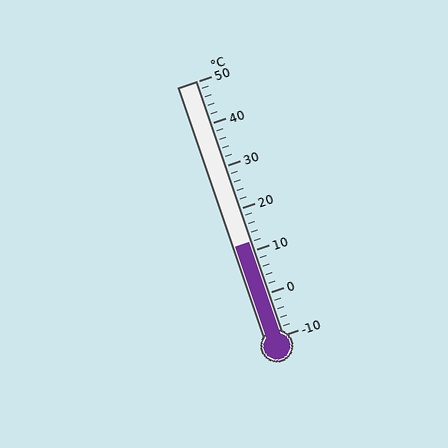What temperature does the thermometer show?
The thermometer shows approximately 12°C.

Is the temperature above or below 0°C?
The temperature is above 0°C.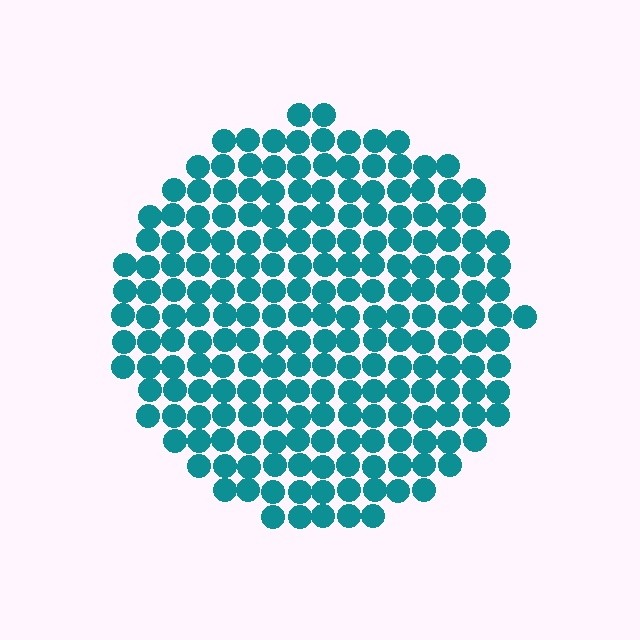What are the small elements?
The small elements are circles.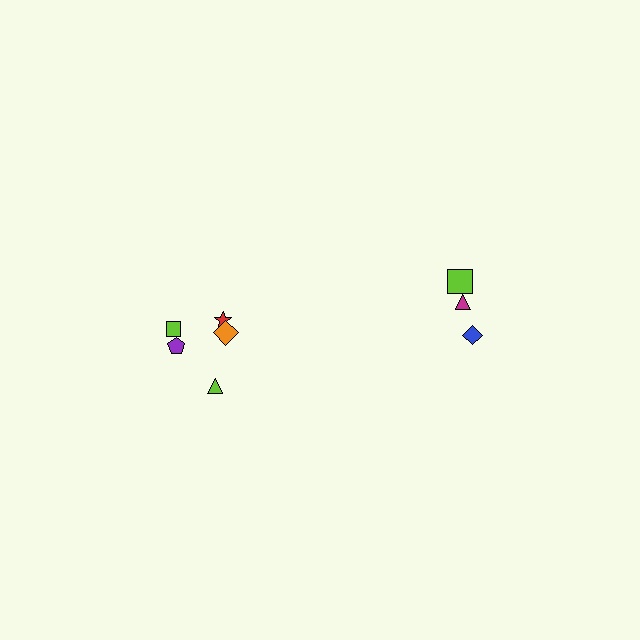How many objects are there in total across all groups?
There are 8 objects.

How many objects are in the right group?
There are 3 objects.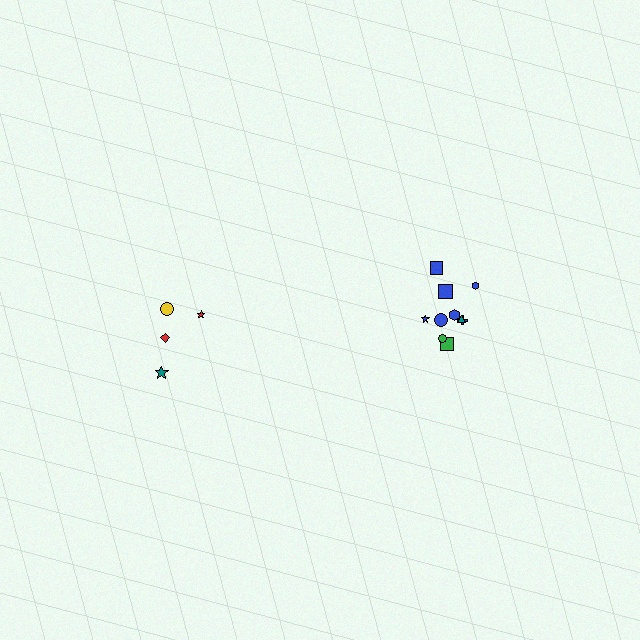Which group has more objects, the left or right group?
The right group.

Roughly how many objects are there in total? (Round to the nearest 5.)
Roughly 15 objects in total.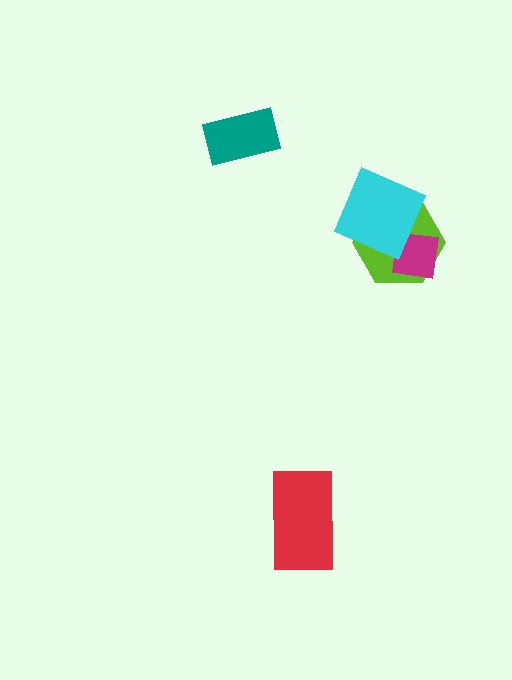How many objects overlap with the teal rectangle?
0 objects overlap with the teal rectangle.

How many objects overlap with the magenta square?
2 objects overlap with the magenta square.